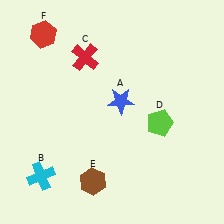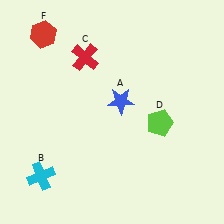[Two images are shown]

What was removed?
The brown hexagon (E) was removed in Image 2.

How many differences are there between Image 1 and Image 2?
There is 1 difference between the two images.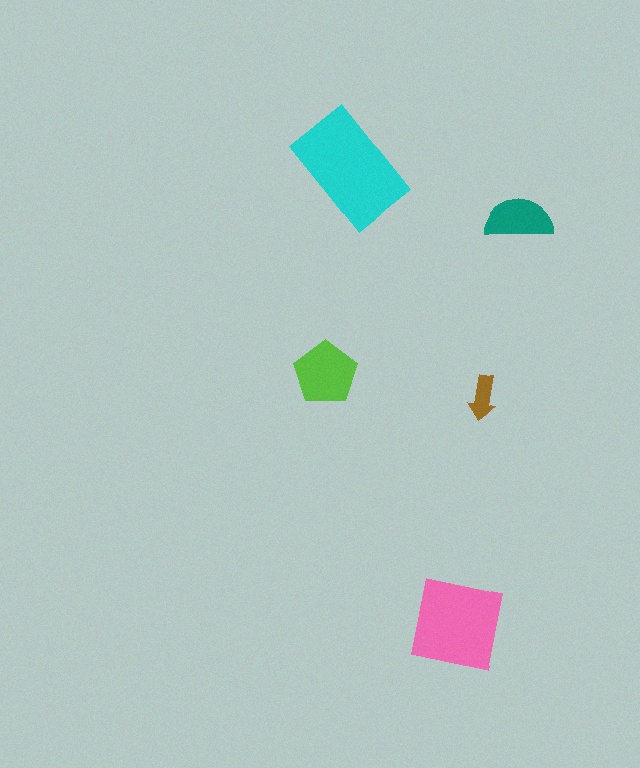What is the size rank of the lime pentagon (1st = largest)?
3rd.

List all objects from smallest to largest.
The brown arrow, the teal semicircle, the lime pentagon, the pink square, the cyan rectangle.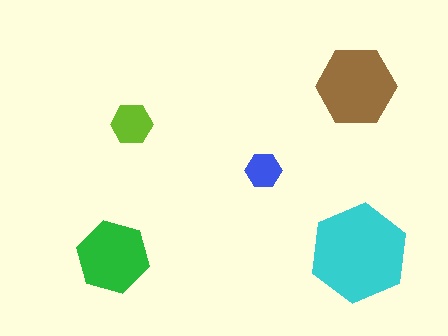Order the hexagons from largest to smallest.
the cyan one, the brown one, the green one, the lime one, the blue one.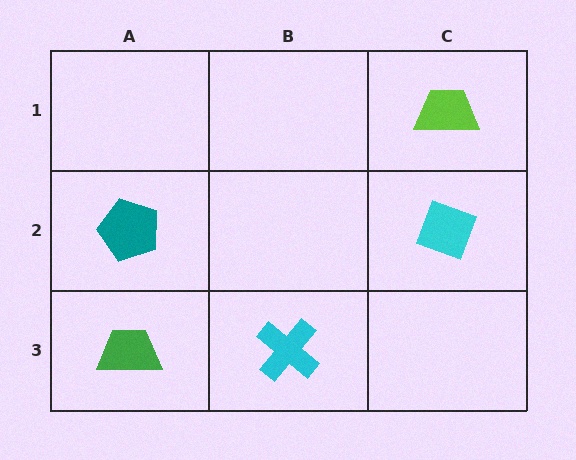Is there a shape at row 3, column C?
No, that cell is empty.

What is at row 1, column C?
A lime trapezoid.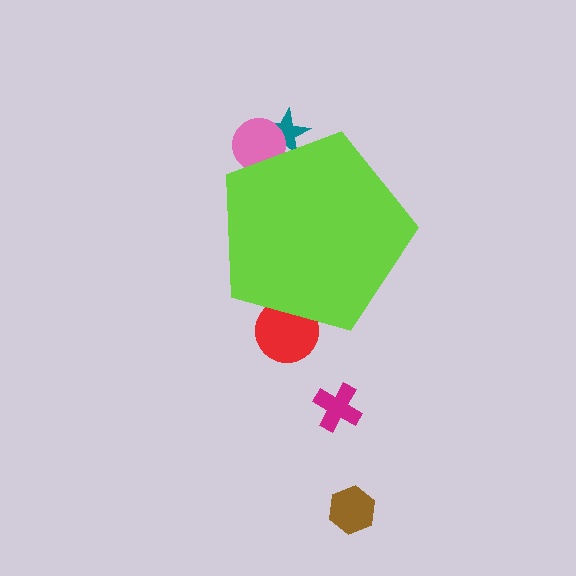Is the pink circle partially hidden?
Yes, the pink circle is partially hidden behind the lime pentagon.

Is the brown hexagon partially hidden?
No, the brown hexagon is fully visible.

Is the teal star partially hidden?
Yes, the teal star is partially hidden behind the lime pentagon.